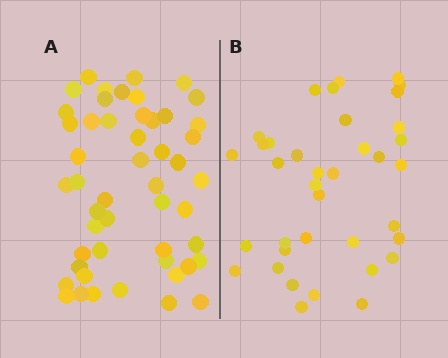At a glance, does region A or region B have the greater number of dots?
Region A (the left region) has more dots.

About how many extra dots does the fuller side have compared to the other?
Region A has approximately 15 more dots than region B.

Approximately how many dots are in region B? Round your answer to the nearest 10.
About 40 dots. (The exact count is 37, which rounds to 40.)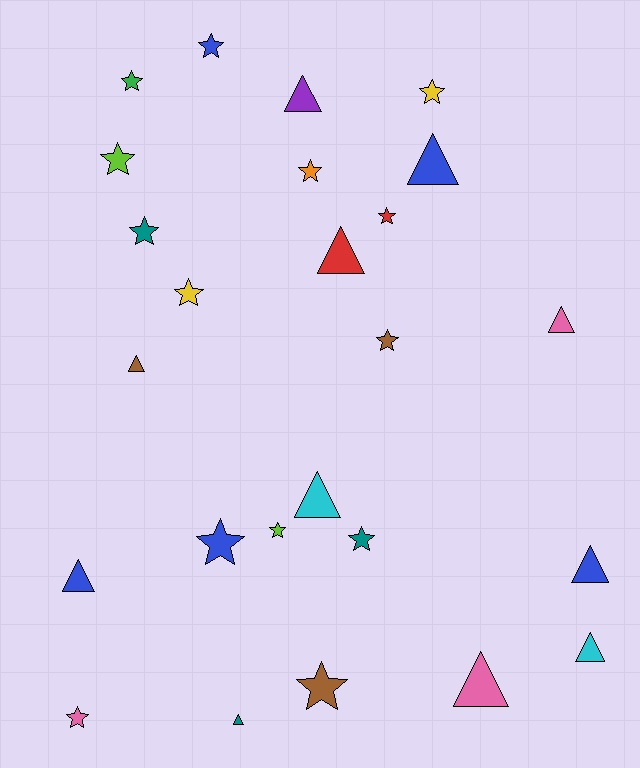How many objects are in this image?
There are 25 objects.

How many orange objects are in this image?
There is 1 orange object.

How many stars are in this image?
There are 14 stars.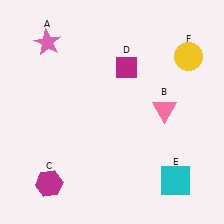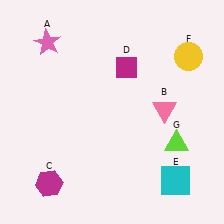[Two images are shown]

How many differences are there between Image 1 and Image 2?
There is 1 difference between the two images.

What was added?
A lime triangle (G) was added in Image 2.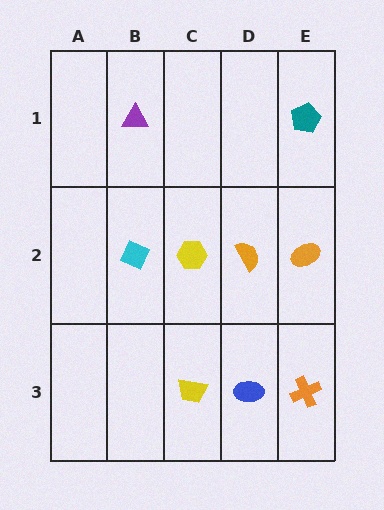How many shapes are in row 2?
4 shapes.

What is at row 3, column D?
A blue ellipse.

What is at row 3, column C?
A yellow trapezoid.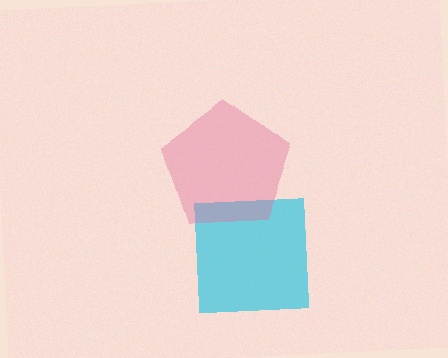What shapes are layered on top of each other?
The layered shapes are: a cyan square, a pink pentagon.